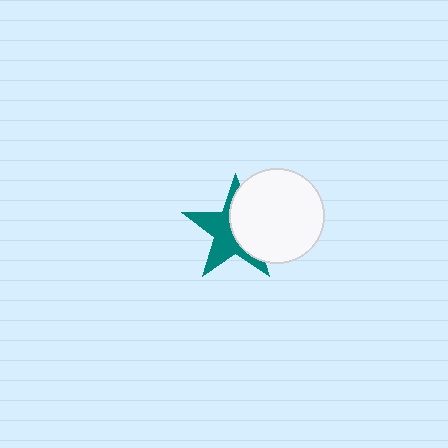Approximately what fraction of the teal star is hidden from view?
Roughly 47% of the teal star is hidden behind the white circle.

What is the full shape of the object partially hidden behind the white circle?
The partially hidden object is a teal star.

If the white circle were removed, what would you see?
You would see the complete teal star.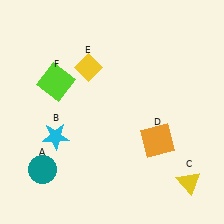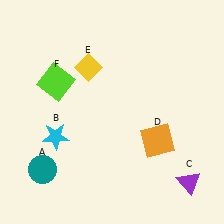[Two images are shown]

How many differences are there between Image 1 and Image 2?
There is 1 difference between the two images.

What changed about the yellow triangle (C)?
In Image 1, C is yellow. In Image 2, it changed to purple.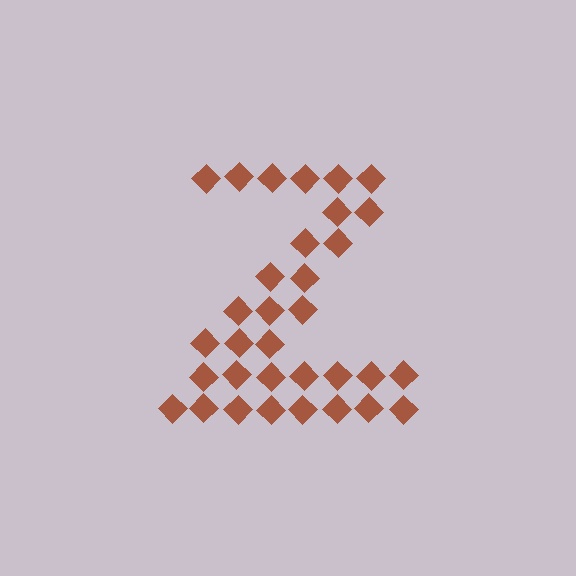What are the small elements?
The small elements are diamonds.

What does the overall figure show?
The overall figure shows the letter Z.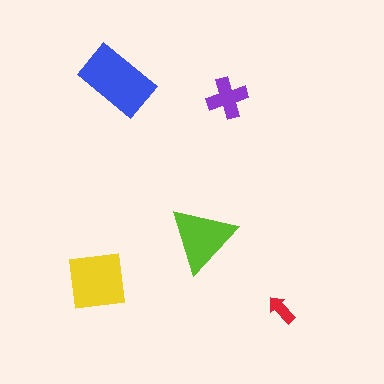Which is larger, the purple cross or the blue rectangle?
The blue rectangle.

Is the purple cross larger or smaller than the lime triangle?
Smaller.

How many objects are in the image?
There are 5 objects in the image.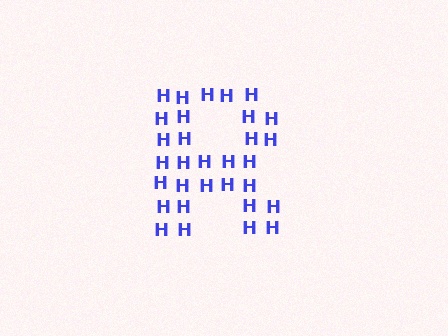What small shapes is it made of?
It is made of small letter H's.